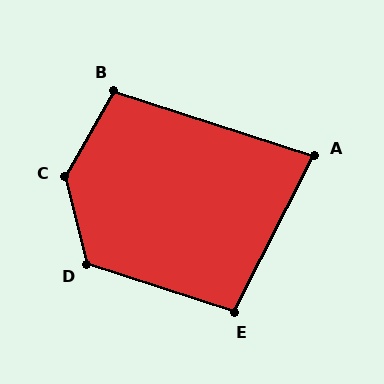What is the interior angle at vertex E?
Approximately 99 degrees (obtuse).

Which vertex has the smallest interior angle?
A, at approximately 81 degrees.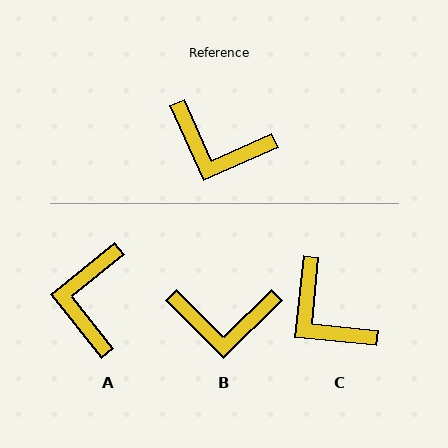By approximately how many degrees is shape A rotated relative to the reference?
Approximately 75 degrees clockwise.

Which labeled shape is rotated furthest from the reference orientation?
A, about 75 degrees away.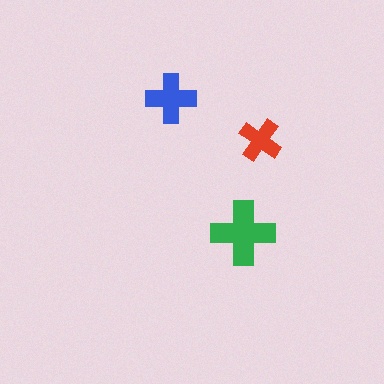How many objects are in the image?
There are 3 objects in the image.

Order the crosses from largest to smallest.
the green one, the blue one, the red one.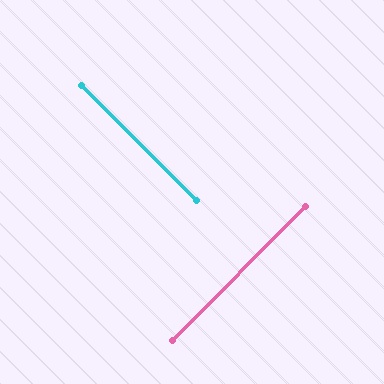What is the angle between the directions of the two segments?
Approximately 90 degrees.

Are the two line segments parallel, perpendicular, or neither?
Perpendicular — they meet at approximately 90°.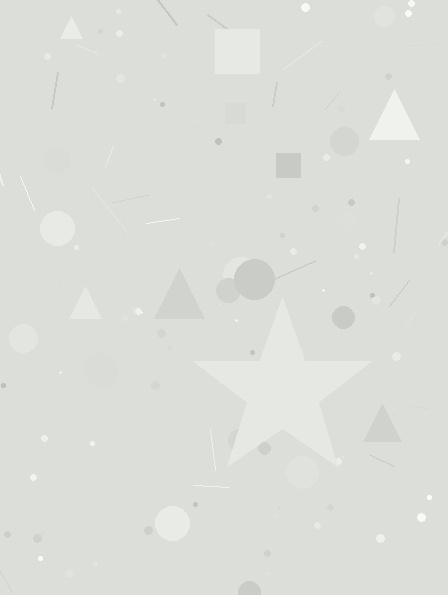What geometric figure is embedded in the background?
A star is embedded in the background.